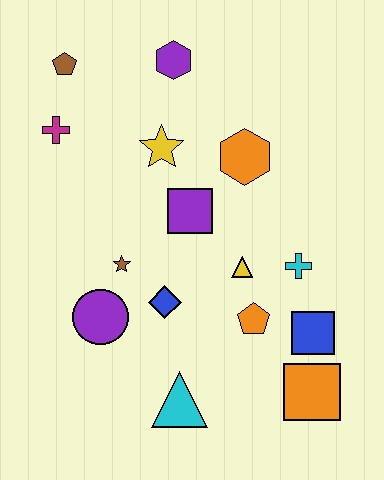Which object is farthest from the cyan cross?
The brown pentagon is farthest from the cyan cross.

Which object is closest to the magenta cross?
The brown pentagon is closest to the magenta cross.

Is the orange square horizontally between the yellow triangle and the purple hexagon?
No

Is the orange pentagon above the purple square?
No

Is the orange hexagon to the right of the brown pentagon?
Yes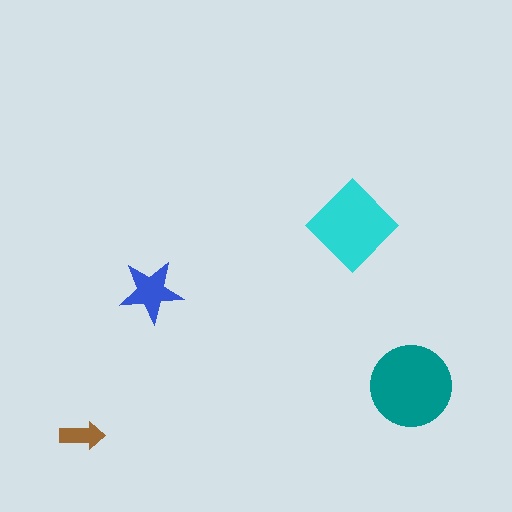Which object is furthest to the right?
The teal circle is rightmost.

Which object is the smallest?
The brown arrow.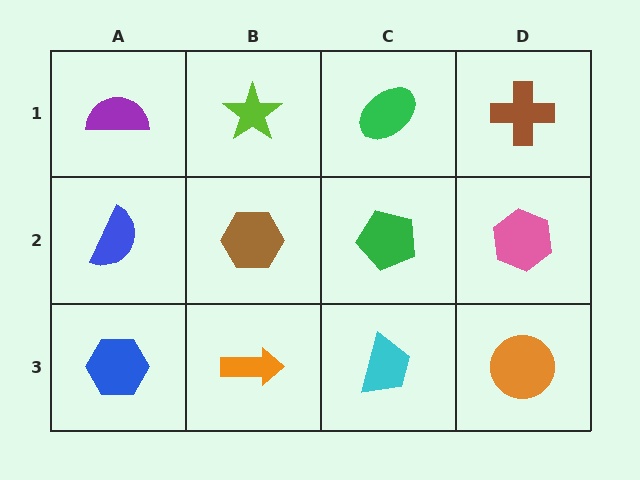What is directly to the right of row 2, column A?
A brown hexagon.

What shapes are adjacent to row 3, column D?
A pink hexagon (row 2, column D), a cyan trapezoid (row 3, column C).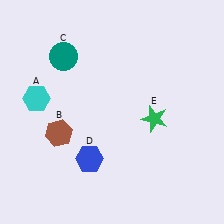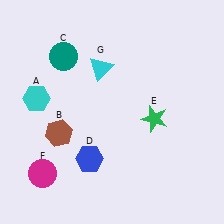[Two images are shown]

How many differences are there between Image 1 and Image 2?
There are 2 differences between the two images.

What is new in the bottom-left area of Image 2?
A magenta circle (F) was added in the bottom-left area of Image 2.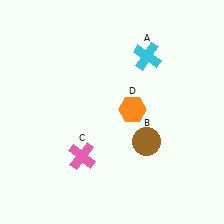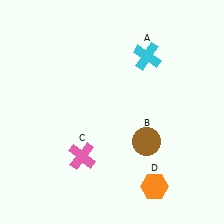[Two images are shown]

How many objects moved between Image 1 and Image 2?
1 object moved between the two images.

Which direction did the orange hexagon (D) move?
The orange hexagon (D) moved down.